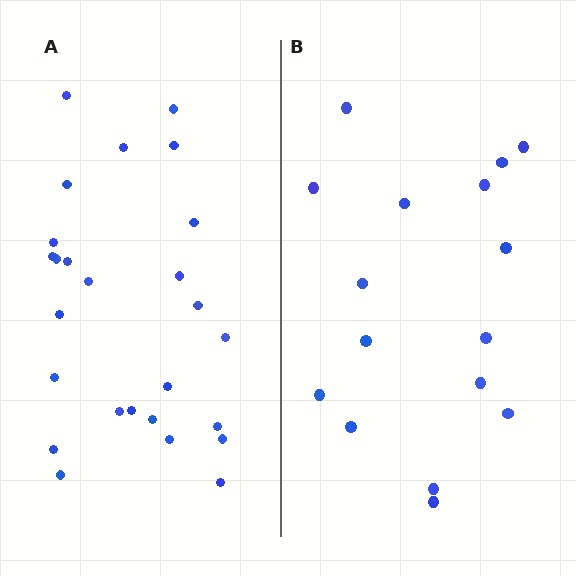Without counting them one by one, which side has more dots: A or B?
Region A (the left region) has more dots.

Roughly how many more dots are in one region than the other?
Region A has roughly 10 or so more dots than region B.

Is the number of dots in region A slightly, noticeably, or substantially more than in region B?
Region A has substantially more. The ratio is roughly 1.6 to 1.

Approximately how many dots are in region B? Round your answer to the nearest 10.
About 20 dots. (The exact count is 16, which rounds to 20.)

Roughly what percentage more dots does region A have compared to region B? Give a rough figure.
About 60% more.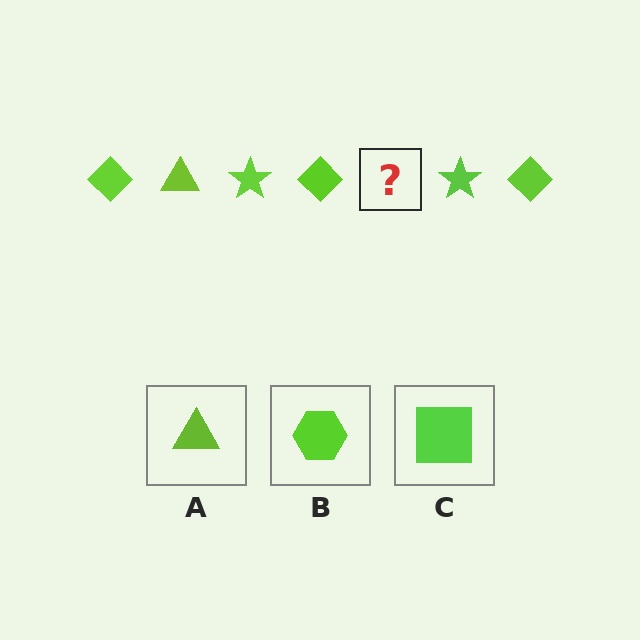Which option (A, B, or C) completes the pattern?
A.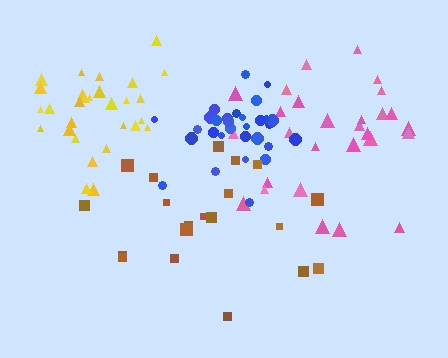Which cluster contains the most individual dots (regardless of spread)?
Blue (31).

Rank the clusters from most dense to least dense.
blue, yellow, brown, pink.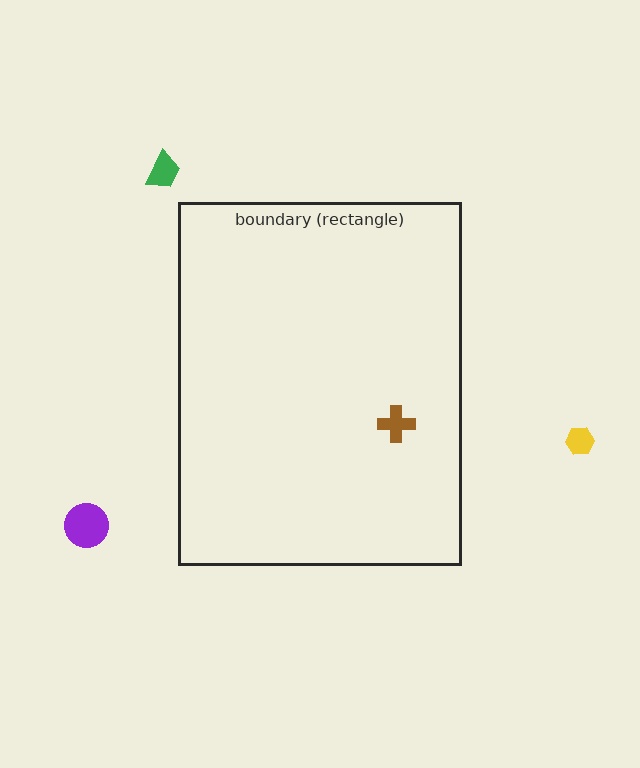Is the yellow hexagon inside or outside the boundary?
Outside.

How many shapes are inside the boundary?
1 inside, 3 outside.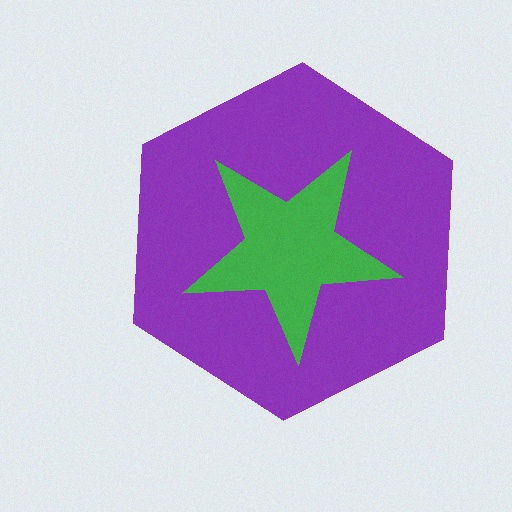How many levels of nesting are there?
2.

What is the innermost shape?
The green star.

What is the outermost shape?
The purple hexagon.